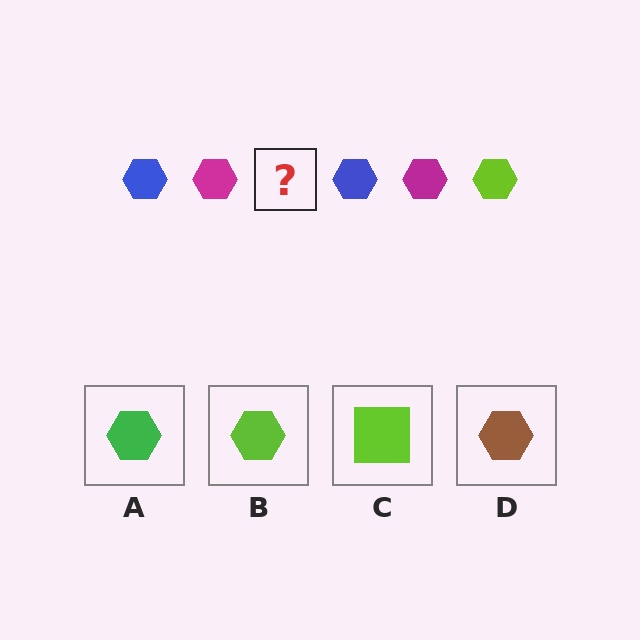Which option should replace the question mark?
Option B.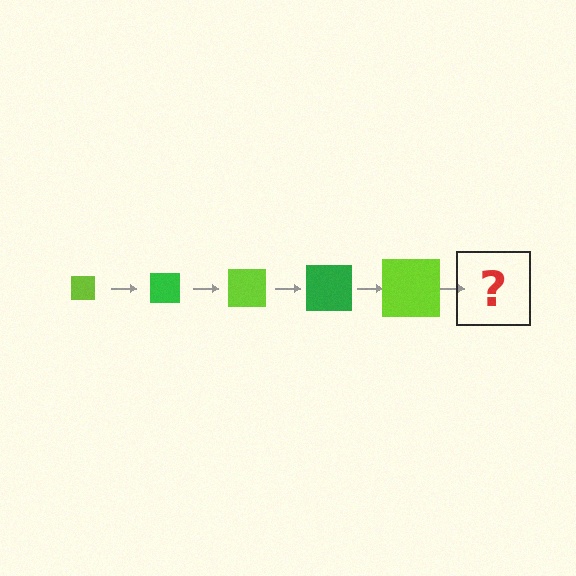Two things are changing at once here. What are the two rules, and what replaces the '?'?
The two rules are that the square grows larger each step and the color cycles through lime and green. The '?' should be a green square, larger than the previous one.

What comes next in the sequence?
The next element should be a green square, larger than the previous one.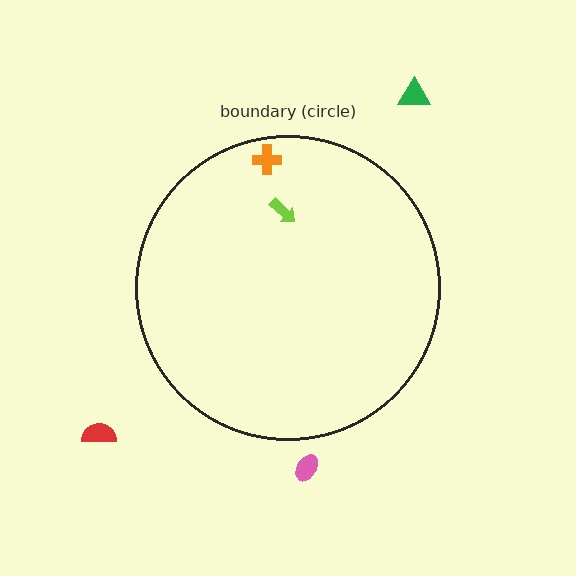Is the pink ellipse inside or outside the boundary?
Outside.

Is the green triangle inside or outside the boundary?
Outside.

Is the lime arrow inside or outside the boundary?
Inside.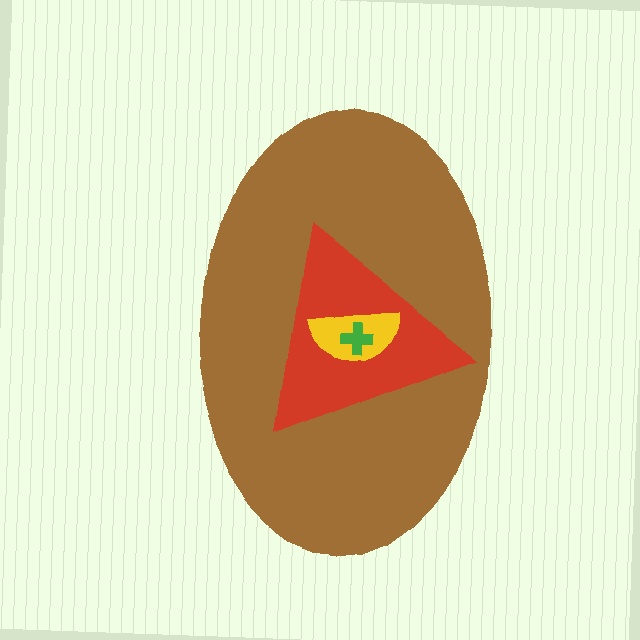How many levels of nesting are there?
4.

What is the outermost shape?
The brown ellipse.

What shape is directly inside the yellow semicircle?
The green cross.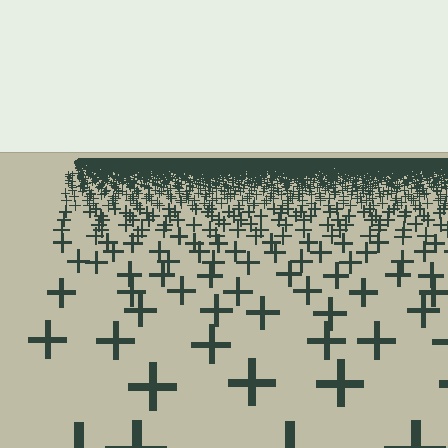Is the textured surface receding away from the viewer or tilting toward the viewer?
The surface is receding away from the viewer. Texture elements get smaller and denser toward the top.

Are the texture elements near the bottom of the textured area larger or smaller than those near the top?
Larger. Near the bottom, elements are closer to the viewer and appear at a bigger on-screen size.